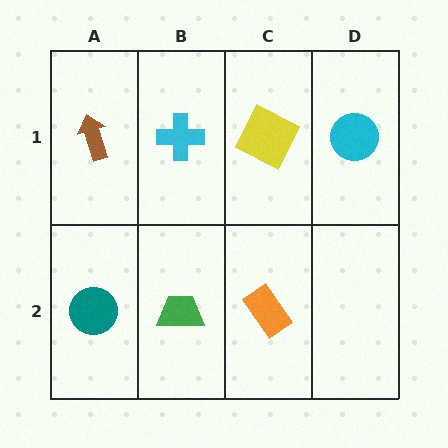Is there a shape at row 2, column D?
No, that cell is empty.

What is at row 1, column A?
A brown arrow.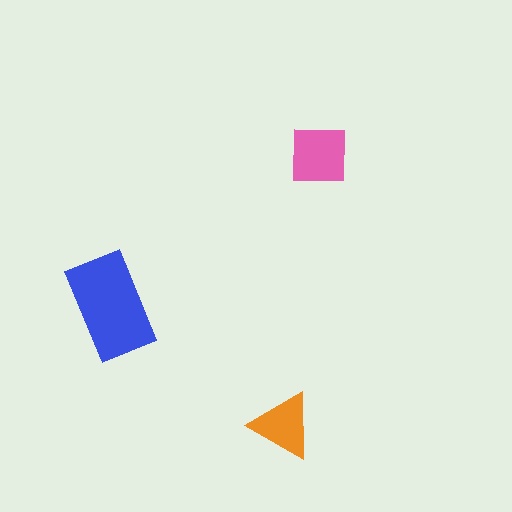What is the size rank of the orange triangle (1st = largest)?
3rd.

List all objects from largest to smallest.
The blue rectangle, the pink square, the orange triangle.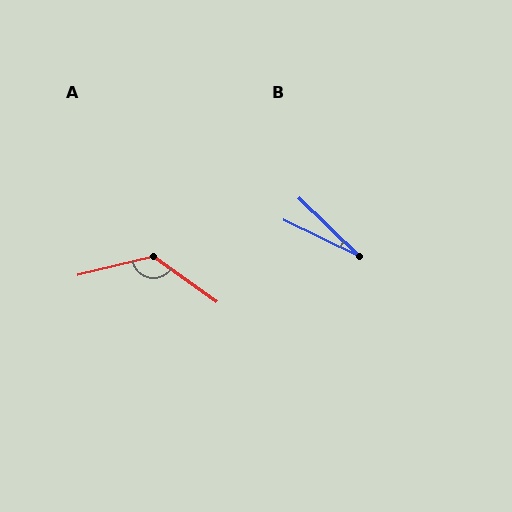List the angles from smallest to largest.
B (18°), A (131°).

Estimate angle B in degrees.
Approximately 18 degrees.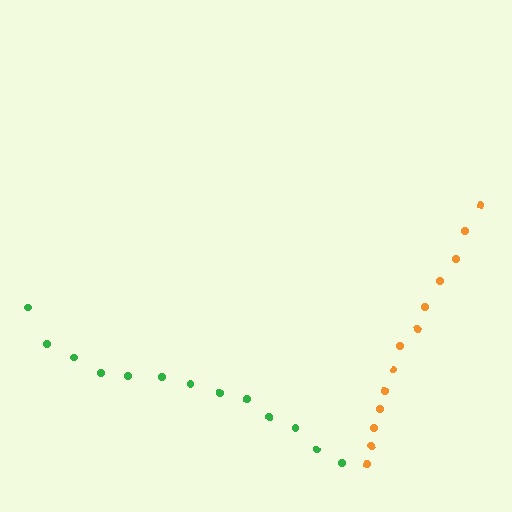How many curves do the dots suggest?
There are 2 distinct paths.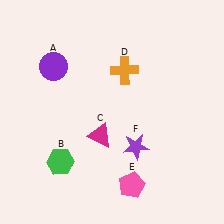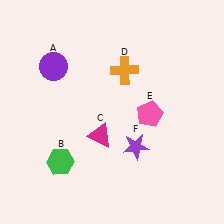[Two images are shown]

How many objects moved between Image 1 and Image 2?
1 object moved between the two images.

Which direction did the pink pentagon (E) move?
The pink pentagon (E) moved up.